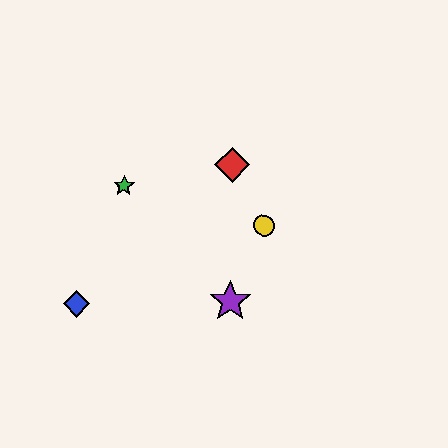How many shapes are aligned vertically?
2 shapes (the red diamond, the purple star) are aligned vertically.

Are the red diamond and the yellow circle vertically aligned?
No, the red diamond is at x≈232 and the yellow circle is at x≈264.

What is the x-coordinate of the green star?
The green star is at x≈124.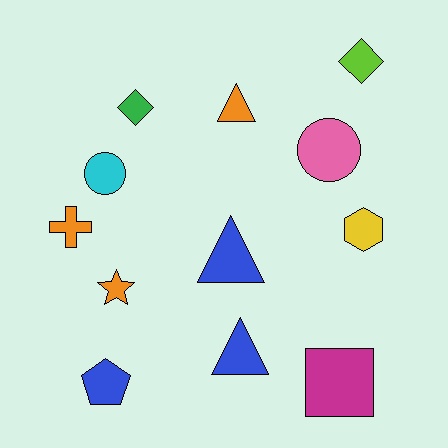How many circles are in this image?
There are 2 circles.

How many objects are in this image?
There are 12 objects.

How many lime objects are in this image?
There is 1 lime object.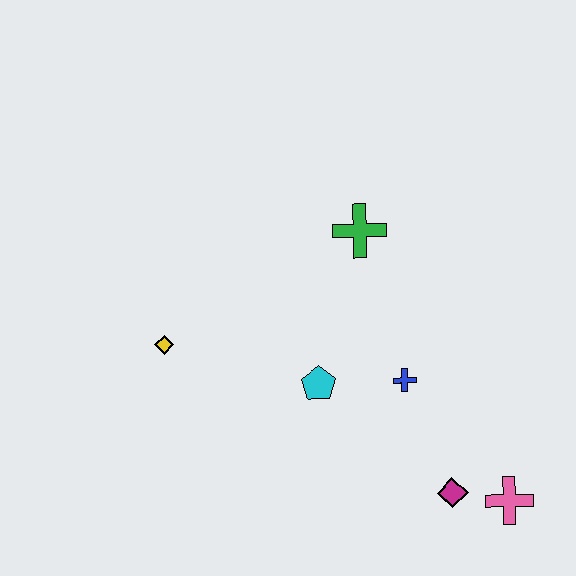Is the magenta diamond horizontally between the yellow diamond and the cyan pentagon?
No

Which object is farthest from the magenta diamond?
The yellow diamond is farthest from the magenta diamond.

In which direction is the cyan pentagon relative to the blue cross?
The cyan pentagon is to the left of the blue cross.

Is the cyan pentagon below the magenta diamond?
No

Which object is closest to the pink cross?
The magenta diamond is closest to the pink cross.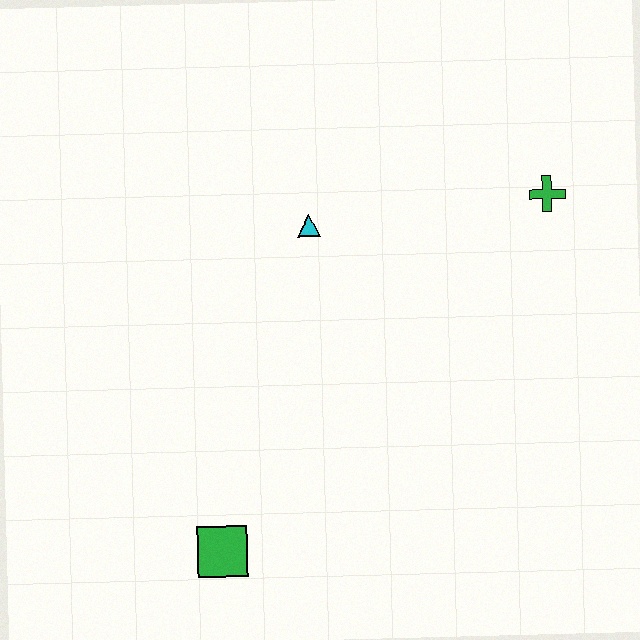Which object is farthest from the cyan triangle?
The green square is farthest from the cyan triangle.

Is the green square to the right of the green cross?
No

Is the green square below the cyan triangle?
Yes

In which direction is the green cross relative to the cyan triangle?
The green cross is to the right of the cyan triangle.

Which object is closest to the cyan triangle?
The green cross is closest to the cyan triangle.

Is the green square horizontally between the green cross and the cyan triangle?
No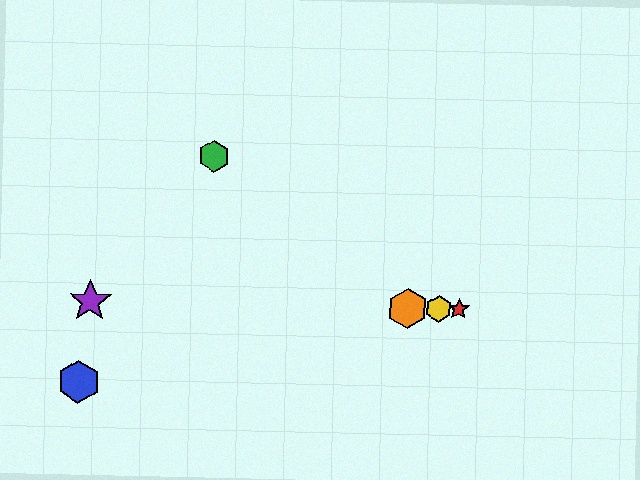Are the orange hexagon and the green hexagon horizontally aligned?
No, the orange hexagon is at y≈308 and the green hexagon is at y≈156.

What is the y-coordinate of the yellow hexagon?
The yellow hexagon is at y≈309.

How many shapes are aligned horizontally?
4 shapes (the red star, the yellow hexagon, the purple star, the orange hexagon) are aligned horizontally.